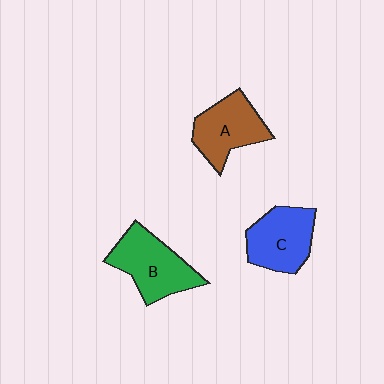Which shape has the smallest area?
Shape A (brown).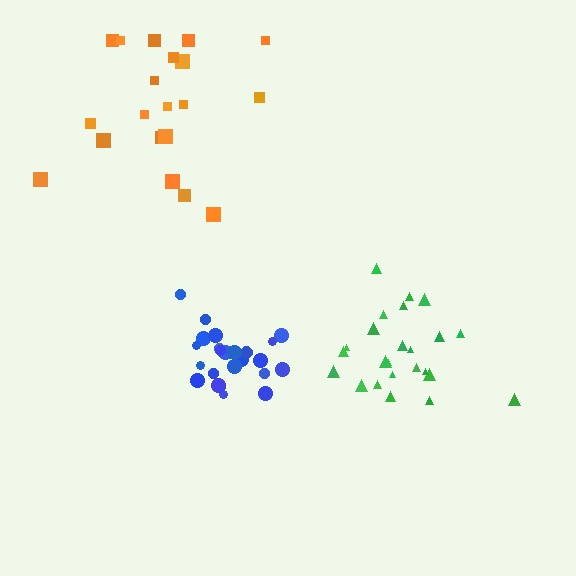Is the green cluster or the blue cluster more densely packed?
Blue.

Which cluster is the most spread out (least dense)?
Orange.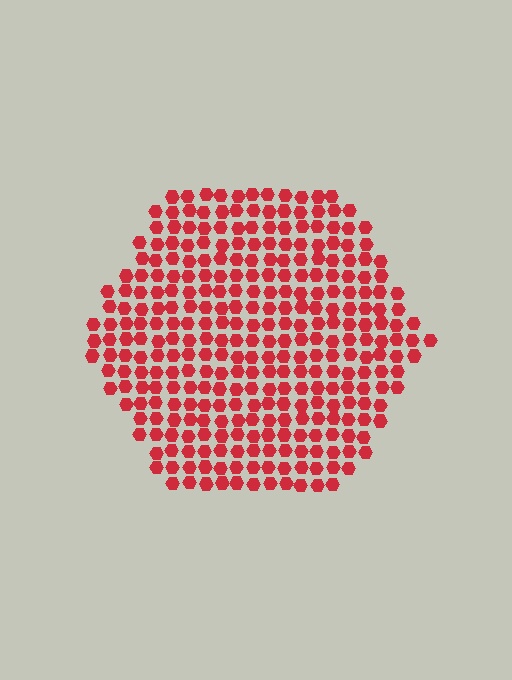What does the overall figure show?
The overall figure shows a hexagon.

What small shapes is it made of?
It is made of small hexagons.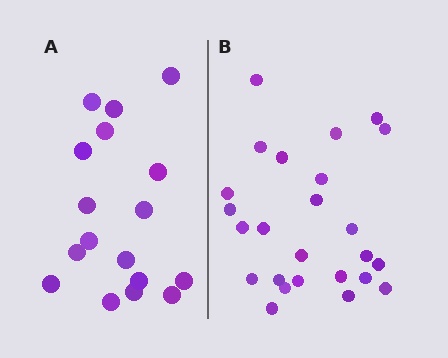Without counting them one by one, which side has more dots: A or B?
Region B (the right region) has more dots.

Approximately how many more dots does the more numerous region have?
Region B has roughly 8 or so more dots than region A.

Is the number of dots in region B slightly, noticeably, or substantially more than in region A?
Region B has substantially more. The ratio is roughly 1.5 to 1.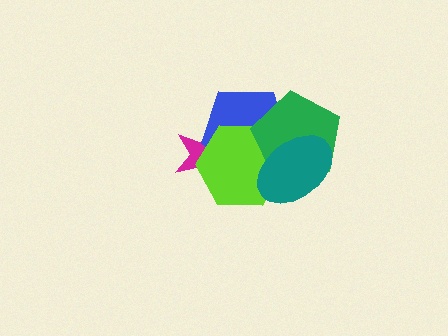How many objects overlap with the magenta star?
2 objects overlap with the magenta star.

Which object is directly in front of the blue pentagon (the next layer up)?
The lime hexagon is directly in front of the blue pentagon.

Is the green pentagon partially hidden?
Yes, it is partially covered by another shape.